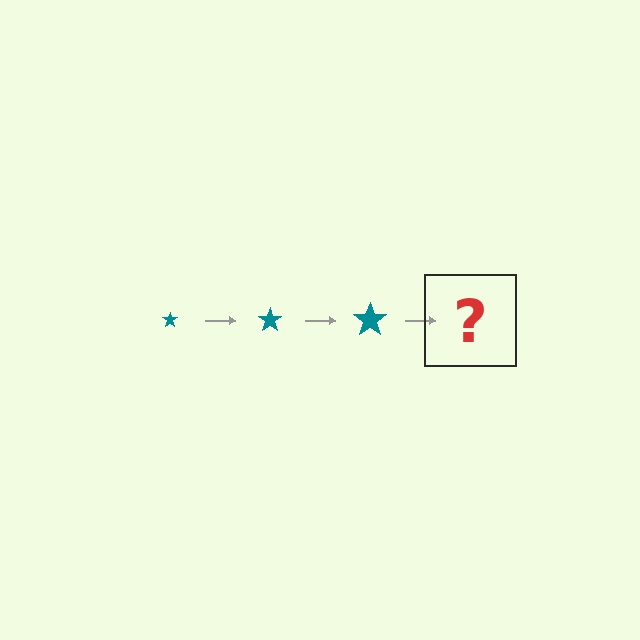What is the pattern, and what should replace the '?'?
The pattern is that the star gets progressively larger each step. The '?' should be a teal star, larger than the previous one.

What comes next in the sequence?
The next element should be a teal star, larger than the previous one.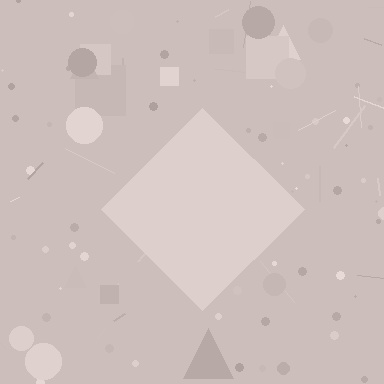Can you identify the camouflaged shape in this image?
The camouflaged shape is a diamond.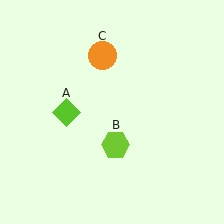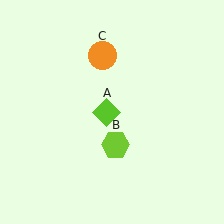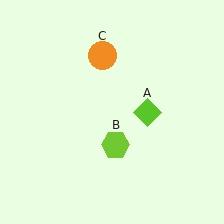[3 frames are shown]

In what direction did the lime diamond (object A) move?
The lime diamond (object A) moved right.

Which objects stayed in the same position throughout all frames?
Lime hexagon (object B) and orange circle (object C) remained stationary.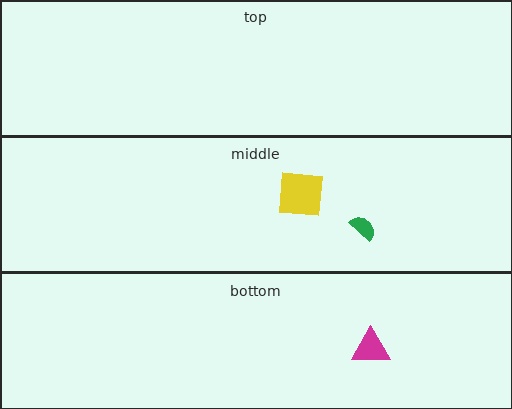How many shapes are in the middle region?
2.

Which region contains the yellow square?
The middle region.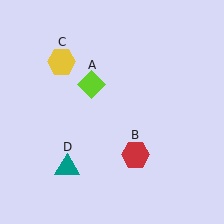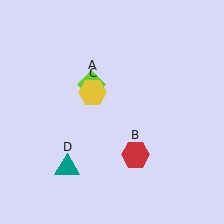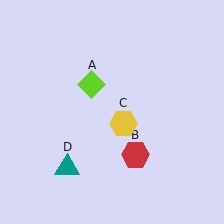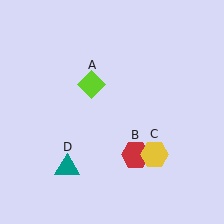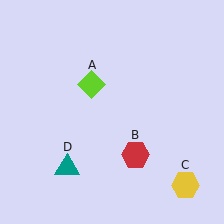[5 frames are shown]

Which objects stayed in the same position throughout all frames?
Lime diamond (object A) and red hexagon (object B) and teal triangle (object D) remained stationary.